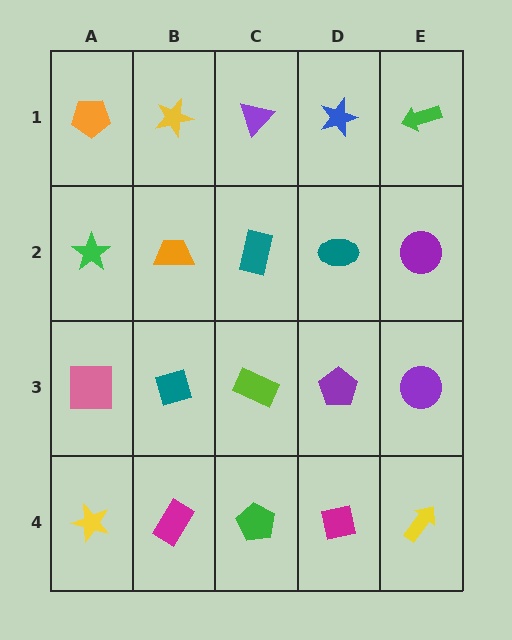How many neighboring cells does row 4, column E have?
2.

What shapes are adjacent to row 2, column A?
An orange pentagon (row 1, column A), a pink square (row 3, column A), an orange trapezoid (row 2, column B).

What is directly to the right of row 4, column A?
A magenta rectangle.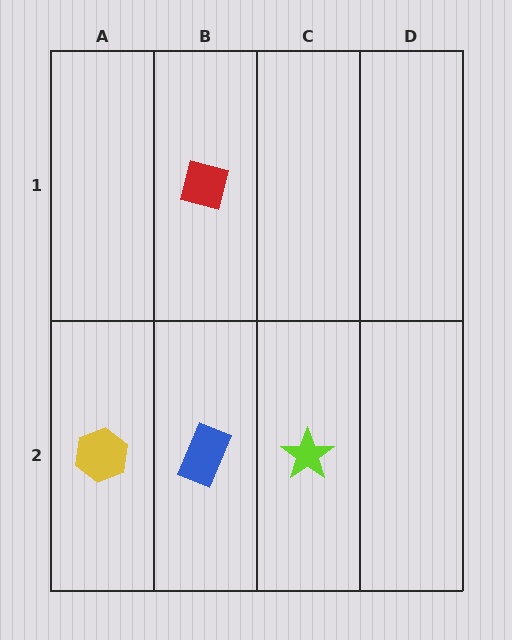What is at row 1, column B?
A red square.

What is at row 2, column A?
A yellow hexagon.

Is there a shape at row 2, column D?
No, that cell is empty.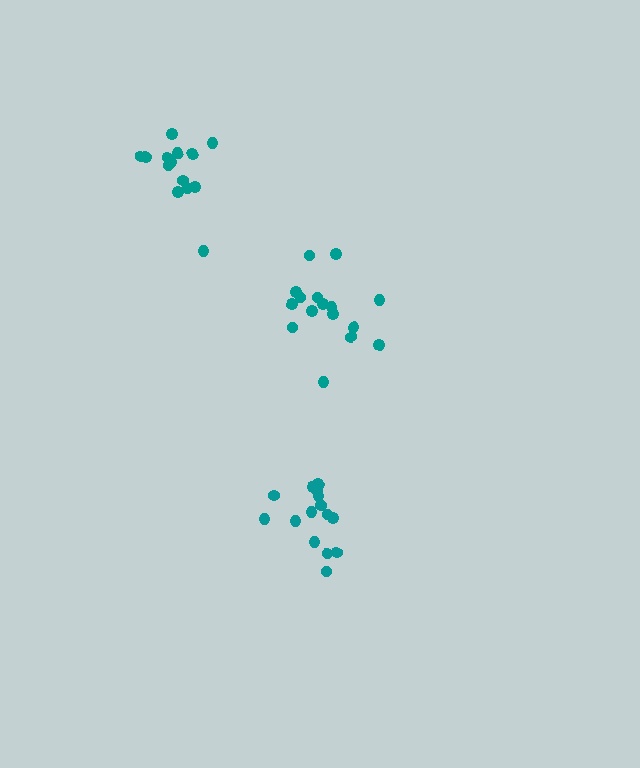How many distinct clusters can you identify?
There are 3 distinct clusters.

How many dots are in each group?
Group 1: 16 dots, Group 2: 16 dots, Group 3: 14 dots (46 total).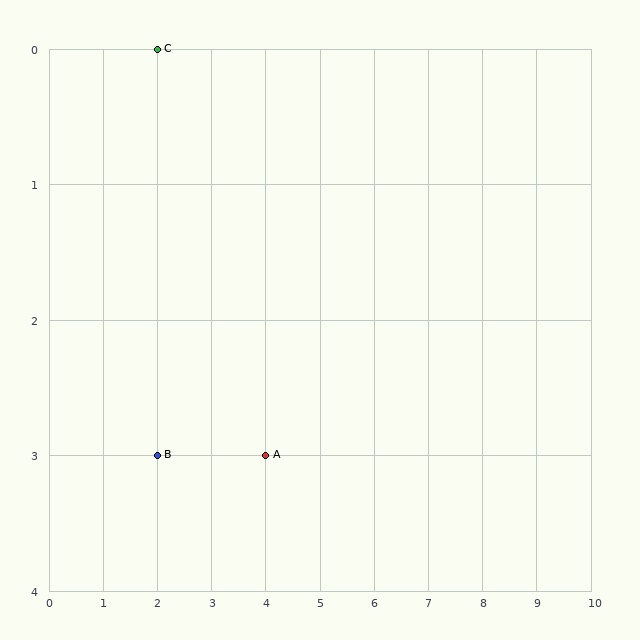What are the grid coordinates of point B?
Point B is at grid coordinates (2, 3).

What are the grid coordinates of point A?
Point A is at grid coordinates (4, 3).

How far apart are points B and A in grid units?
Points B and A are 2 columns apart.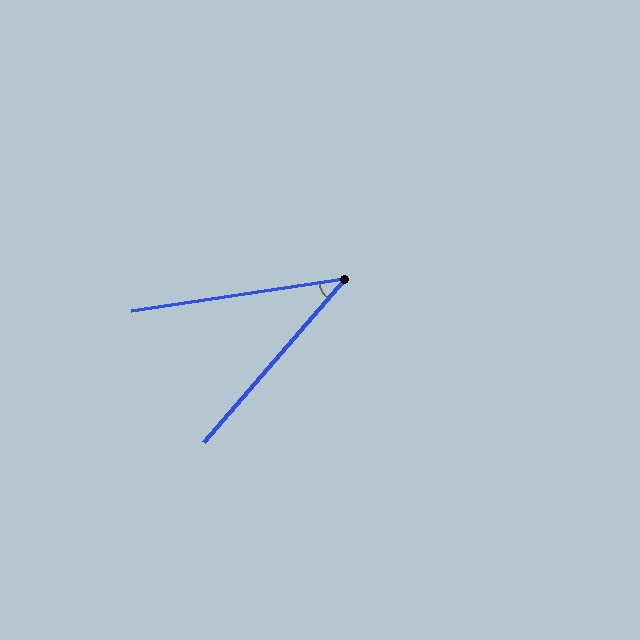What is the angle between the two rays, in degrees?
Approximately 41 degrees.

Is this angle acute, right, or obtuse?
It is acute.